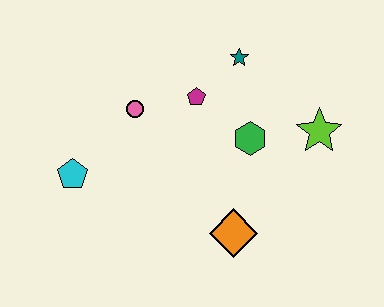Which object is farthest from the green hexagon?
The cyan pentagon is farthest from the green hexagon.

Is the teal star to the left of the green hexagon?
Yes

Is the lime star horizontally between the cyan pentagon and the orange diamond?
No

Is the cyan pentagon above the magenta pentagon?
No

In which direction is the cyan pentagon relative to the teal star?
The cyan pentagon is to the left of the teal star.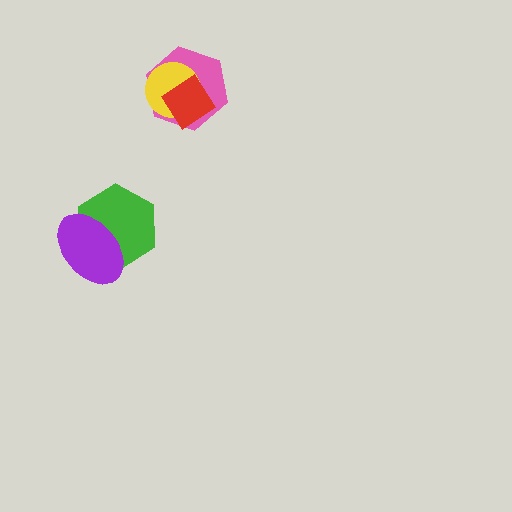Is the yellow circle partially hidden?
Yes, it is partially covered by another shape.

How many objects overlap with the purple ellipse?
1 object overlaps with the purple ellipse.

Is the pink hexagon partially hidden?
Yes, it is partially covered by another shape.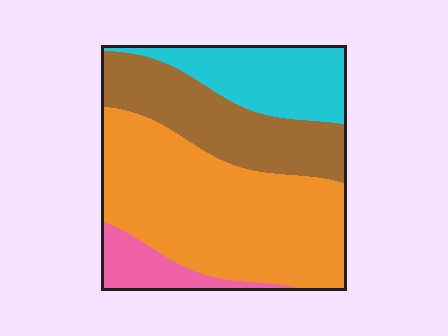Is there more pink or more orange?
Orange.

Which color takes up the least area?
Pink, at roughly 10%.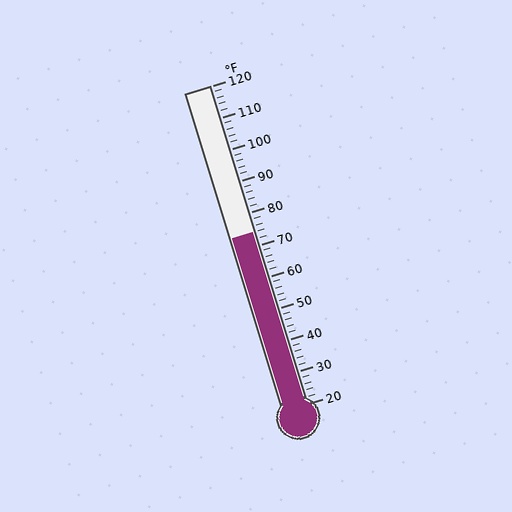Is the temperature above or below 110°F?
The temperature is below 110°F.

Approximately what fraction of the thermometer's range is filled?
The thermometer is filled to approximately 55% of its range.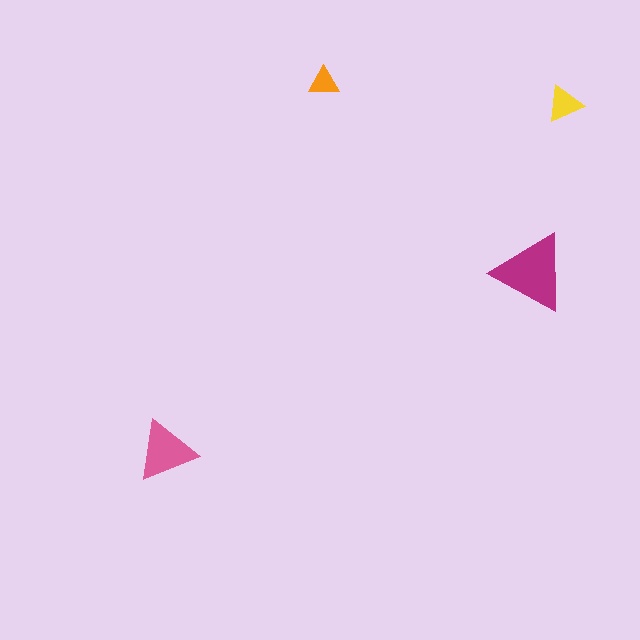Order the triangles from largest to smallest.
the magenta one, the pink one, the yellow one, the orange one.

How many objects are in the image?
There are 4 objects in the image.